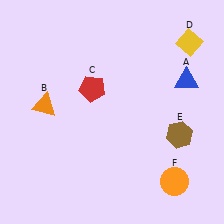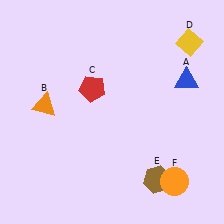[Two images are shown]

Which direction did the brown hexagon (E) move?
The brown hexagon (E) moved down.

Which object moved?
The brown hexagon (E) moved down.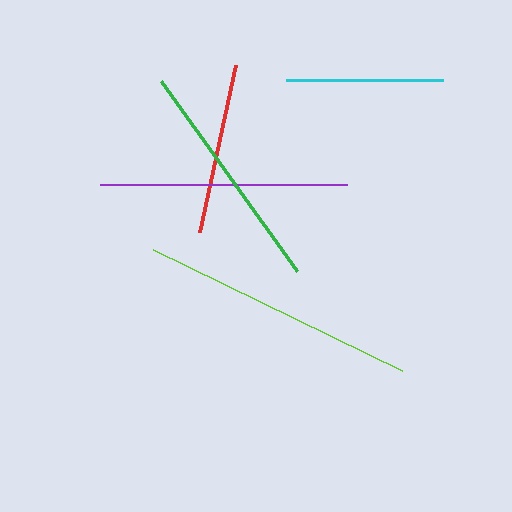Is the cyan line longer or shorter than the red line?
The red line is longer than the cyan line.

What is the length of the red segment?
The red segment is approximately 171 pixels long.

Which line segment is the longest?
The lime line is the longest at approximately 278 pixels.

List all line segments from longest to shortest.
From longest to shortest: lime, purple, green, red, cyan.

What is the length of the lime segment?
The lime segment is approximately 278 pixels long.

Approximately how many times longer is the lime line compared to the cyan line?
The lime line is approximately 1.8 times the length of the cyan line.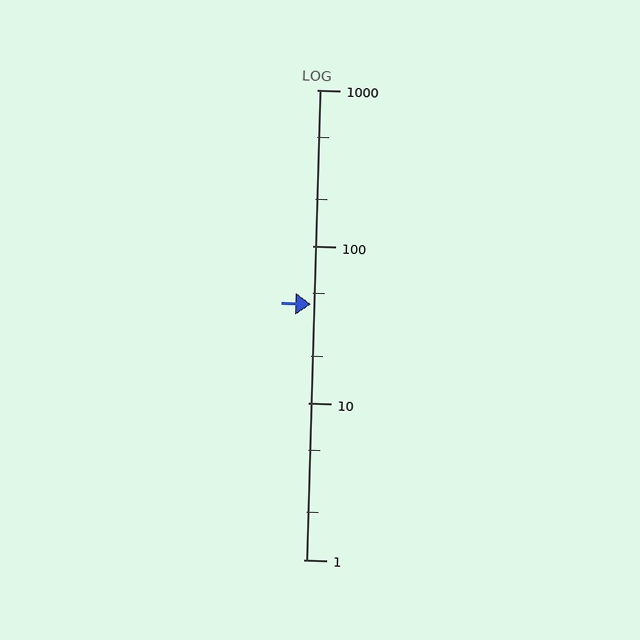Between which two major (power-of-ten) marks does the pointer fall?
The pointer is between 10 and 100.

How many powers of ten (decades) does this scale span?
The scale spans 3 decades, from 1 to 1000.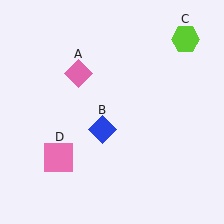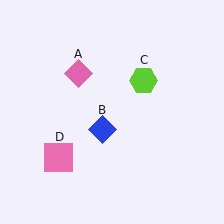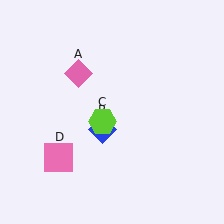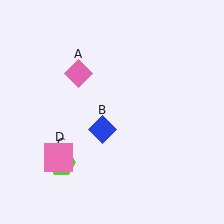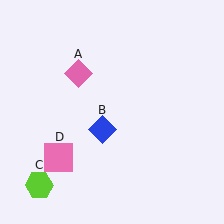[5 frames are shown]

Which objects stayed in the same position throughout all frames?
Pink diamond (object A) and blue diamond (object B) and pink square (object D) remained stationary.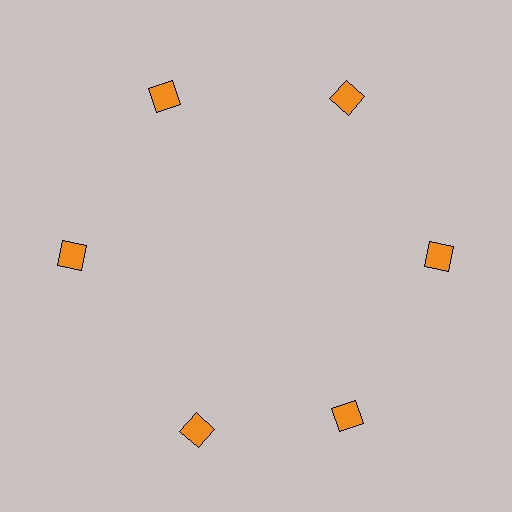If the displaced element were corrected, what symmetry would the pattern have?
It would have 6-fold rotational symmetry — the pattern would map onto itself every 60 degrees.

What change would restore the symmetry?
The symmetry would be restored by rotating it back into even spacing with its neighbors so that all 6 squares sit at equal angles and equal distance from the center.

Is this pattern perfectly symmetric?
No. The 6 orange squares are arranged in a ring, but one element near the 7 o'clock position is rotated out of alignment along the ring, breaking the 6-fold rotational symmetry.